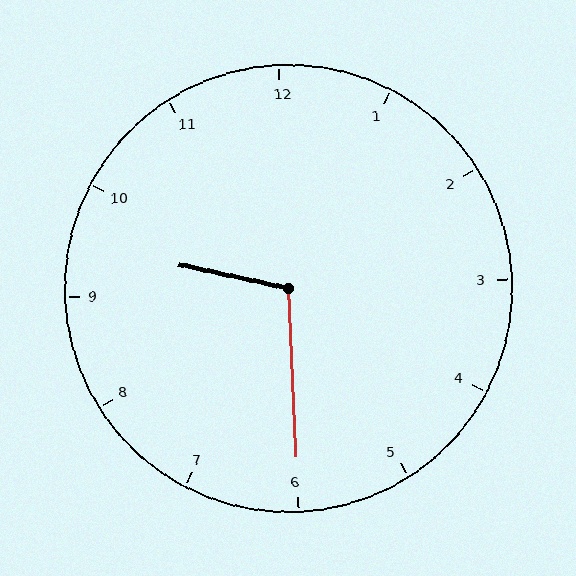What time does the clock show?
9:30.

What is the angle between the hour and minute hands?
Approximately 105 degrees.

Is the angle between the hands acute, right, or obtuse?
It is obtuse.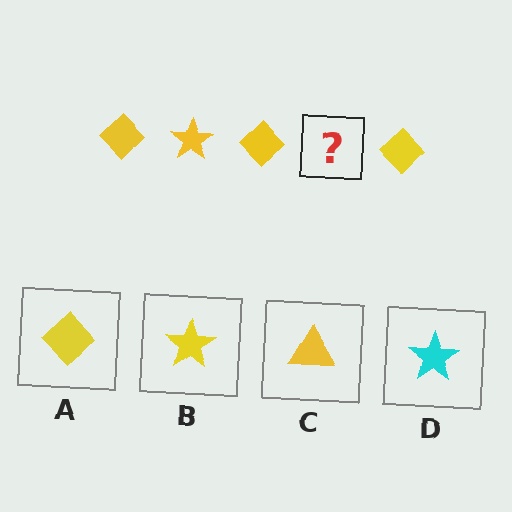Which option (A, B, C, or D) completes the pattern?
B.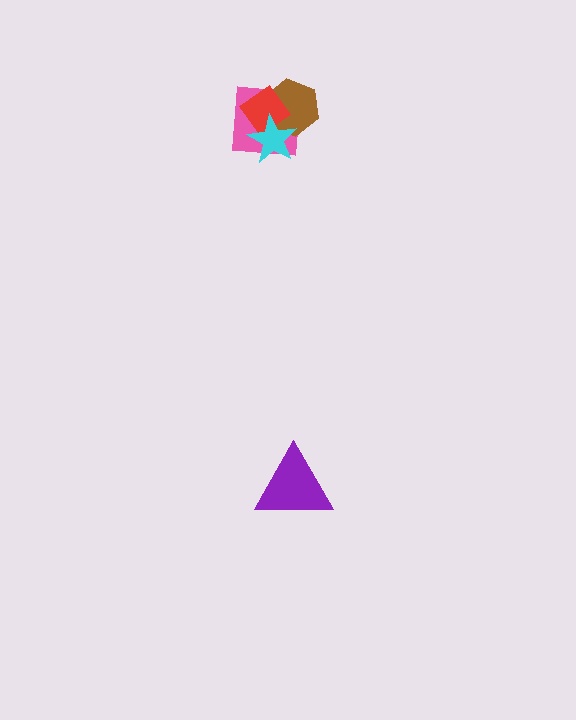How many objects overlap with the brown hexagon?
3 objects overlap with the brown hexagon.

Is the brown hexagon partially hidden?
Yes, it is partially covered by another shape.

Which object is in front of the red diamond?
The cyan star is in front of the red diamond.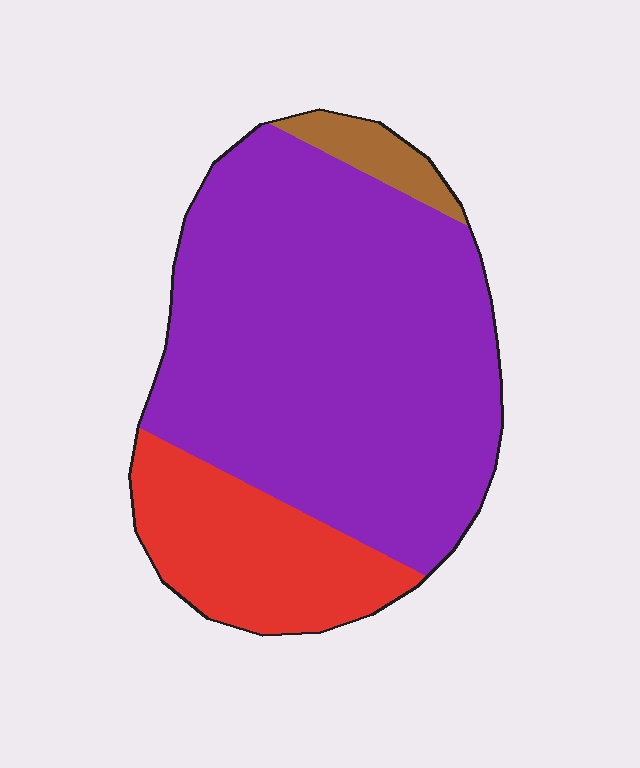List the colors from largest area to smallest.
From largest to smallest: purple, red, brown.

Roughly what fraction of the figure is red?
Red covers around 20% of the figure.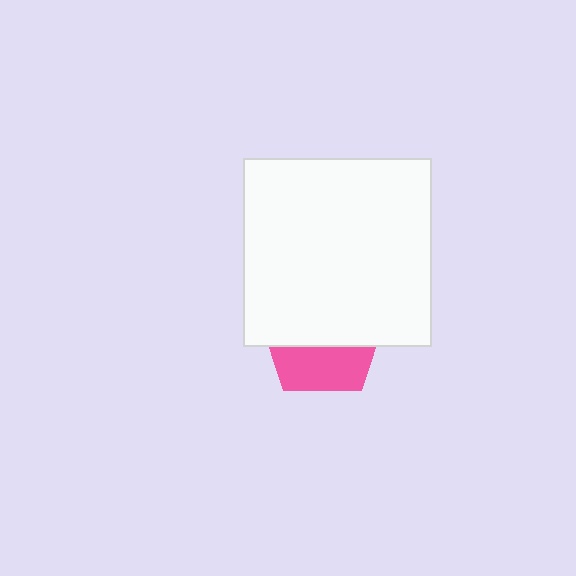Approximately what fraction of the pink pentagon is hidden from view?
Roughly 61% of the pink pentagon is hidden behind the white square.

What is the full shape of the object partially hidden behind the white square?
The partially hidden object is a pink pentagon.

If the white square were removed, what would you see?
You would see the complete pink pentagon.